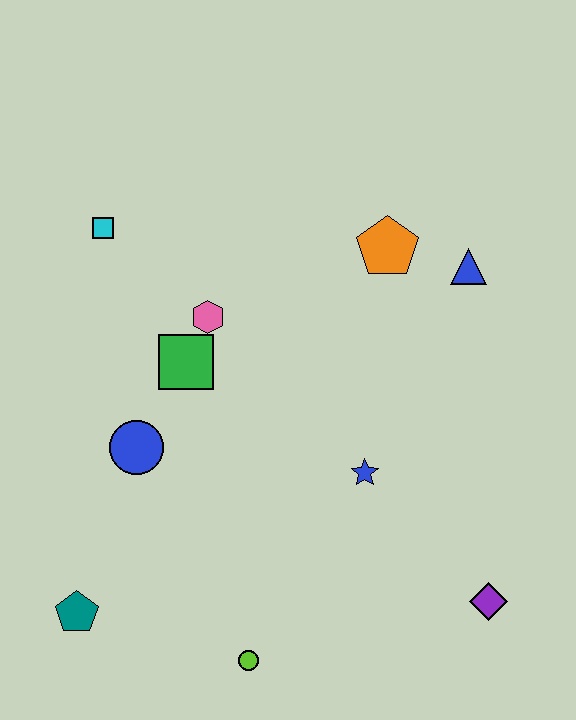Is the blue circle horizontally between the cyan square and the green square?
Yes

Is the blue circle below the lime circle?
No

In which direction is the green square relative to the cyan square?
The green square is below the cyan square.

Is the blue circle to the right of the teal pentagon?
Yes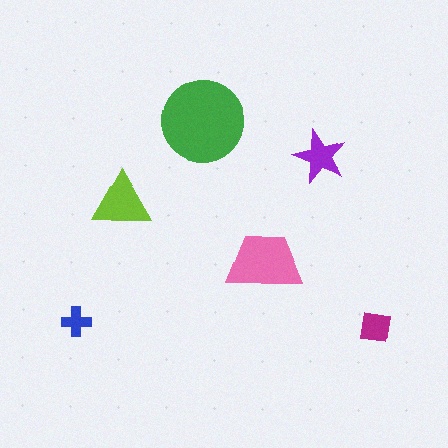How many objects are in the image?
There are 6 objects in the image.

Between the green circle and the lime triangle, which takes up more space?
The green circle.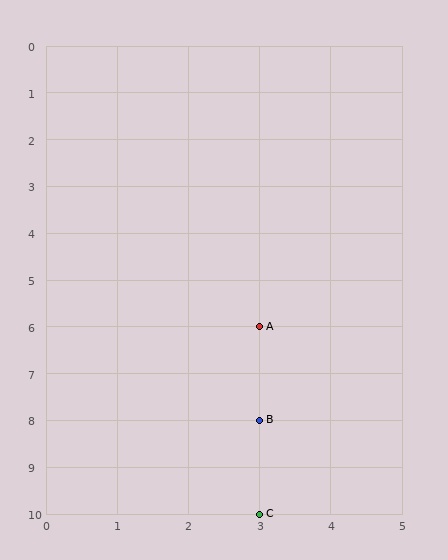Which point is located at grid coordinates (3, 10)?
Point C is at (3, 10).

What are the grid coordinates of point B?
Point B is at grid coordinates (3, 8).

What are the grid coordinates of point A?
Point A is at grid coordinates (3, 6).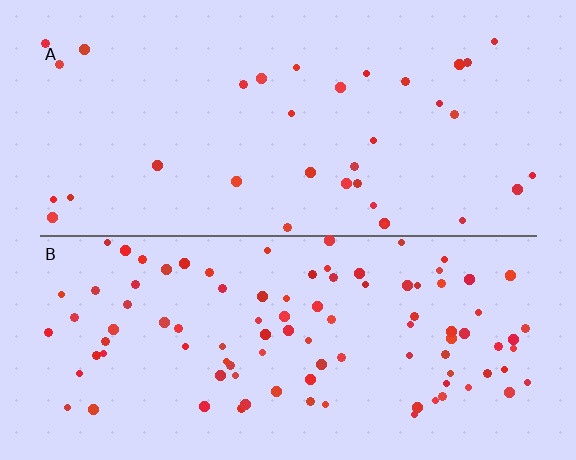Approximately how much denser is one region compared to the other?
Approximately 2.9× — region B over region A.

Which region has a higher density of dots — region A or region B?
B (the bottom).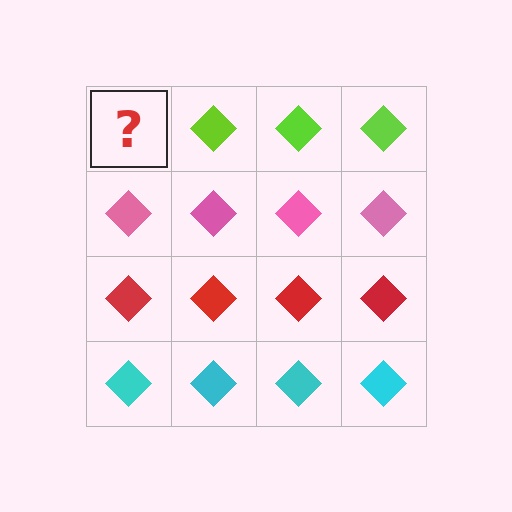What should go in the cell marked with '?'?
The missing cell should contain a lime diamond.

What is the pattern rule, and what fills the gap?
The rule is that each row has a consistent color. The gap should be filled with a lime diamond.